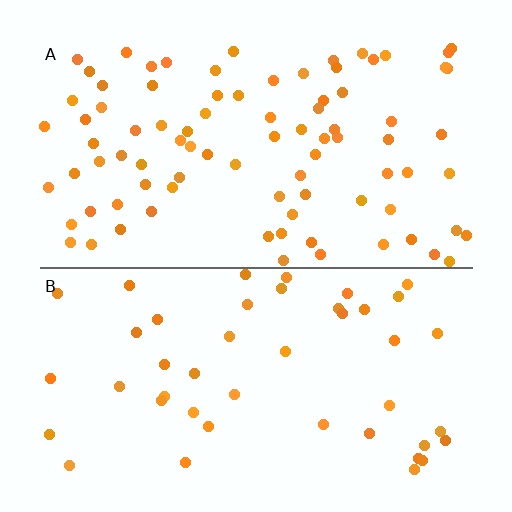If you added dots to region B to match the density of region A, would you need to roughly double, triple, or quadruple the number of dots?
Approximately double.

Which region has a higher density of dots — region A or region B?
A (the top).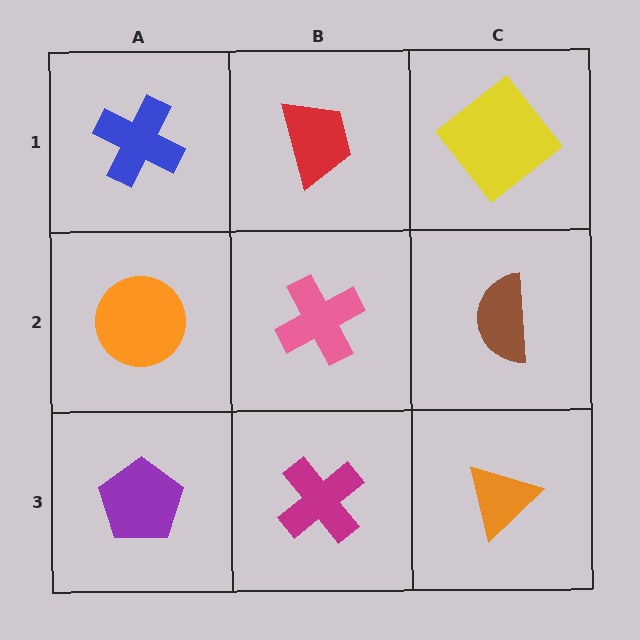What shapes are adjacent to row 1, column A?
An orange circle (row 2, column A), a red trapezoid (row 1, column B).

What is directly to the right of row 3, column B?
An orange triangle.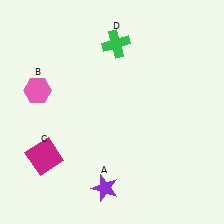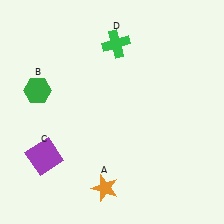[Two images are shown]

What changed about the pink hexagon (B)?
In Image 1, B is pink. In Image 2, it changed to green.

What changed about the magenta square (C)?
In Image 1, C is magenta. In Image 2, it changed to purple.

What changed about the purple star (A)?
In Image 1, A is purple. In Image 2, it changed to orange.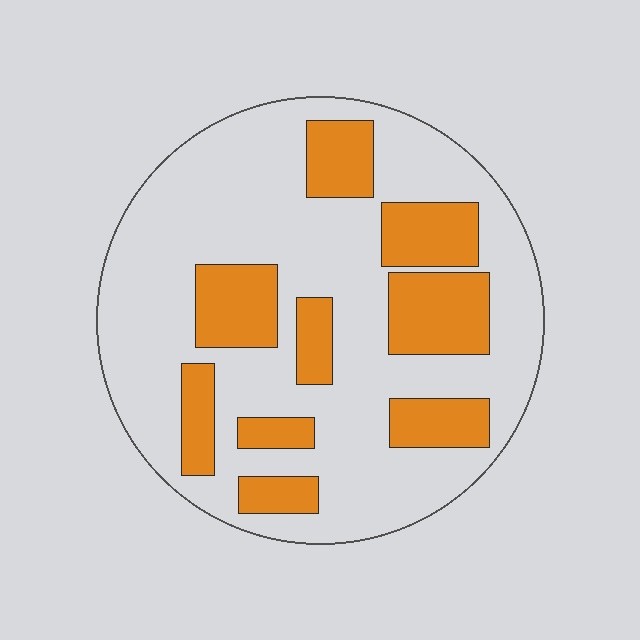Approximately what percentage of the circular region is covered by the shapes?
Approximately 30%.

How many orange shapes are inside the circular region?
9.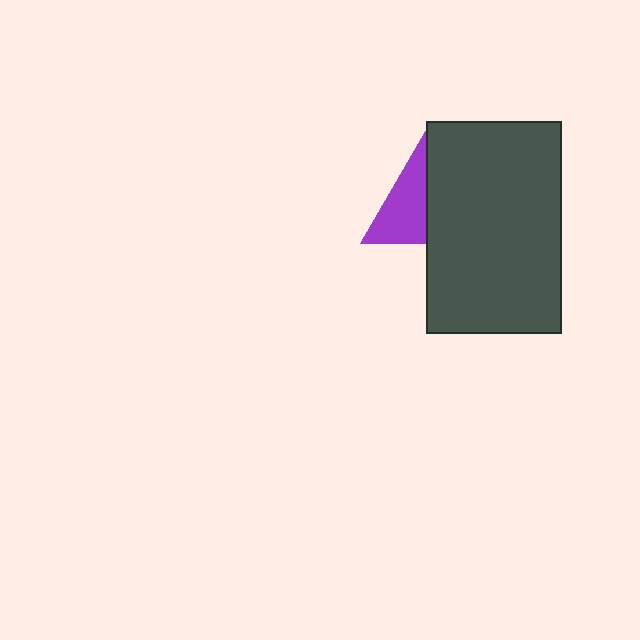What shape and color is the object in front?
The object in front is a dark gray rectangle.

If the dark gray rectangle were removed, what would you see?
You would see the complete purple triangle.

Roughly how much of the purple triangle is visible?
About half of it is visible (roughly 50%).